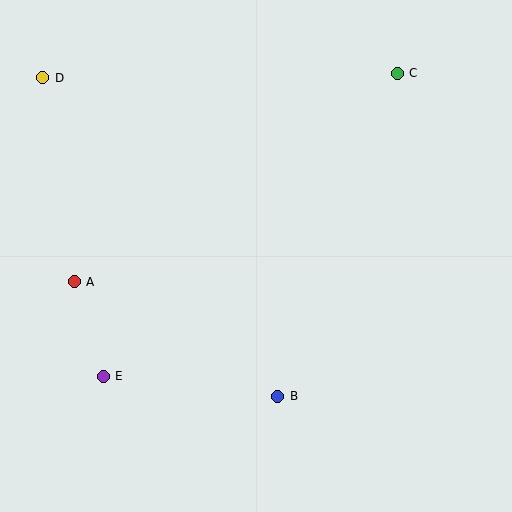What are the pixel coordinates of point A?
Point A is at (74, 282).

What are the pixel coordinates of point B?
Point B is at (278, 396).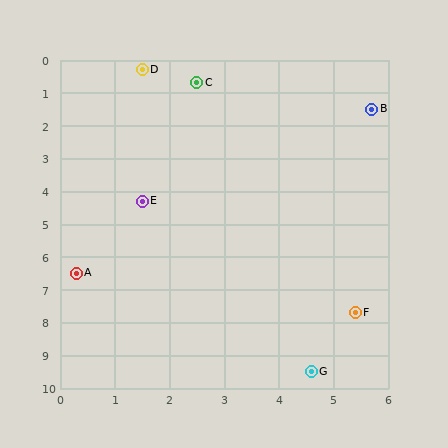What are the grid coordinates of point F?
Point F is at approximately (5.4, 7.7).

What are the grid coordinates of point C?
Point C is at approximately (2.5, 0.7).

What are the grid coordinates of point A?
Point A is at approximately (0.3, 6.5).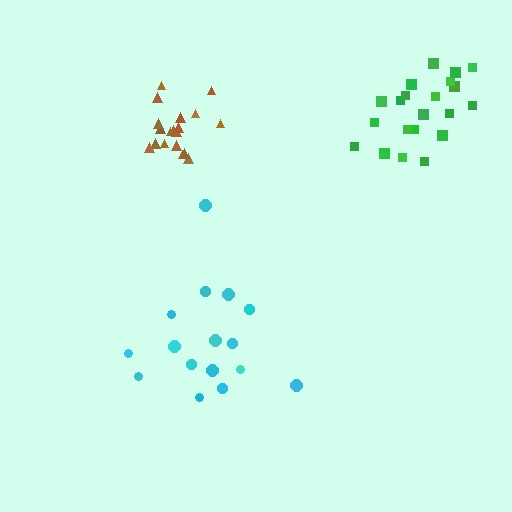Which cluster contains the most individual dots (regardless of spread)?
Green (21).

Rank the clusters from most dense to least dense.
brown, green, cyan.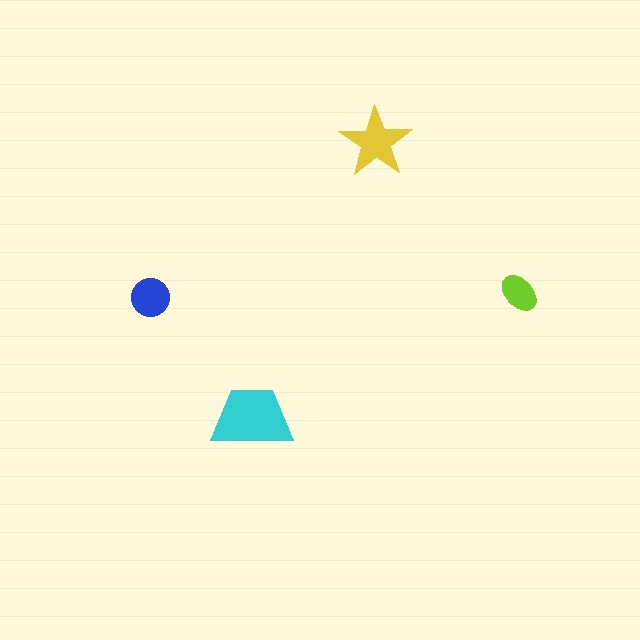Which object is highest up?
The yellow star is topmost.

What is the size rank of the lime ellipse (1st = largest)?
4th.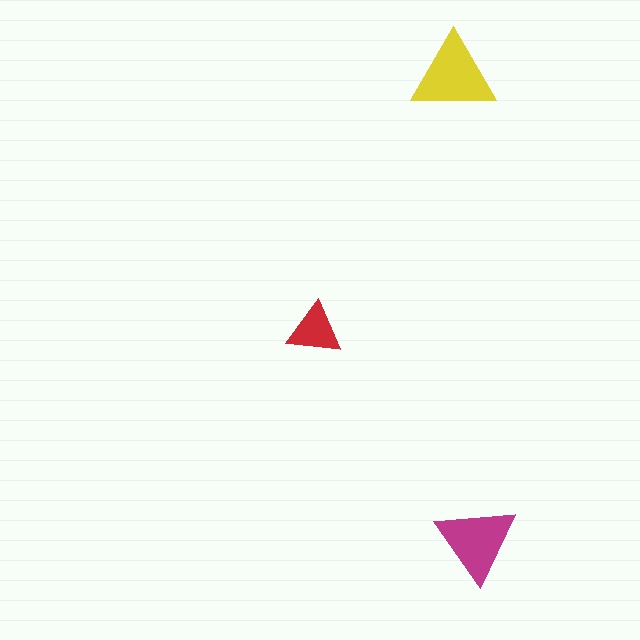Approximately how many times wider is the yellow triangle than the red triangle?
About 1.5 times wider.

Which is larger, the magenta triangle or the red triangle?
The magenta one.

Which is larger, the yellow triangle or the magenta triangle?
The yellow one.